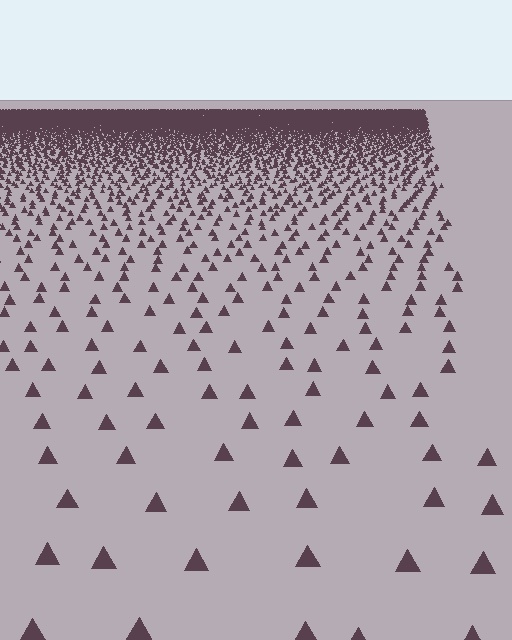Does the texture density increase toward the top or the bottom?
Density increases toward the top.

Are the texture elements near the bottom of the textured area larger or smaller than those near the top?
Larger. Near the bottom, elements are closer to the viewer and appear at a bigger on-screen size.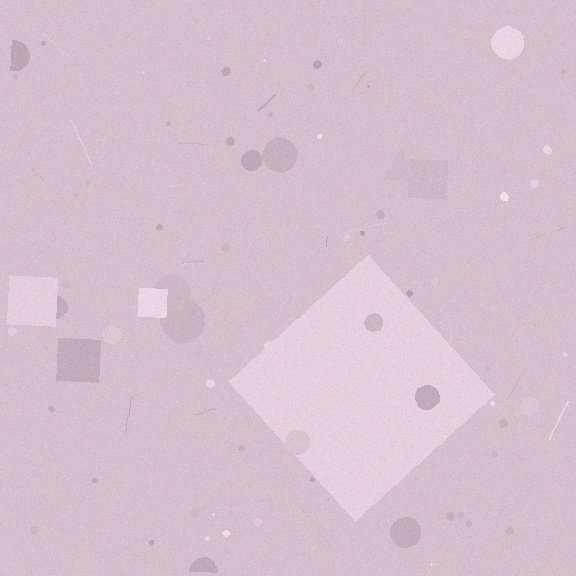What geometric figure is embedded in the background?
A diamond is embedded in the background.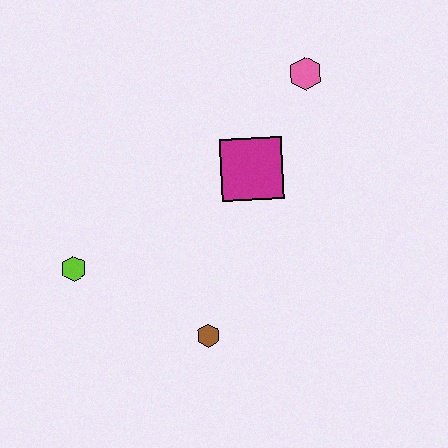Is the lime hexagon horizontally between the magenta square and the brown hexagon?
No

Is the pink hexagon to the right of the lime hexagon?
Yes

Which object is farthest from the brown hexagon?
The pink hexagon is farthest from the brown hexagon.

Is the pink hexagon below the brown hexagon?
No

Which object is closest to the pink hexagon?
The magenta square is closest to the pink hexagon.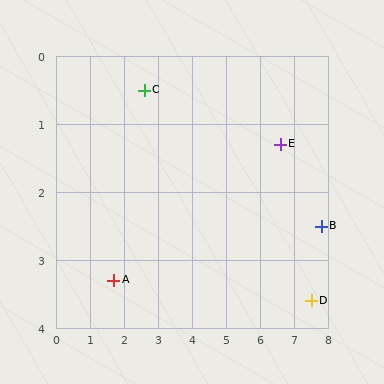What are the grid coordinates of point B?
Point B is at approximately (7.8, 2.5).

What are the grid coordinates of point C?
Point C is at approximately (2.6, 0.5).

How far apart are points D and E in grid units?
Points D and E are about 2.5 grid units apart.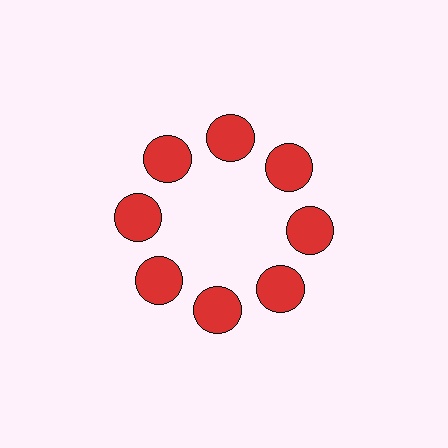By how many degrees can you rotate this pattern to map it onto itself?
The pattern maps onto itself every 45 degrees of rotation.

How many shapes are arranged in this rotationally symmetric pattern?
There are 8 shapes, arranged in 8 groups of 1.